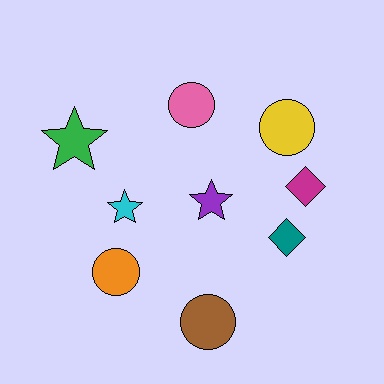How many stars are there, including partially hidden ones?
There are 3 stars.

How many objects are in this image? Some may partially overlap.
There are 9 objects.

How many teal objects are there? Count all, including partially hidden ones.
There is 1 teal object.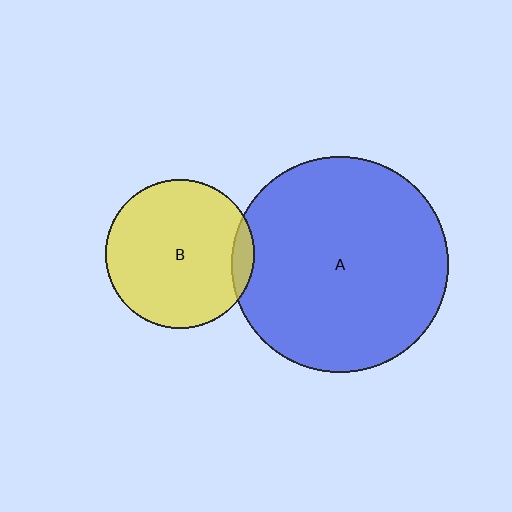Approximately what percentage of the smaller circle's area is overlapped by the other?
Approximately 5%.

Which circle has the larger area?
Circle A (blue).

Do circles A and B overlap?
Yes.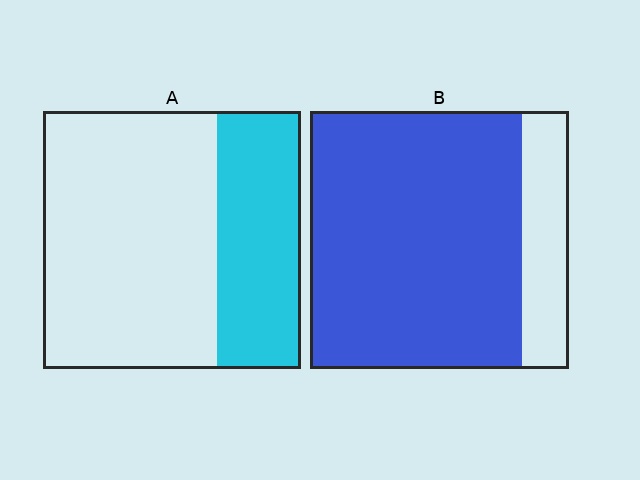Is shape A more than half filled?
No.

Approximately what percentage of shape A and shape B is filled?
A is approximately 35% and B is approximately 80%.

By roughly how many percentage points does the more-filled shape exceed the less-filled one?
By roughly 50 percentage points (B over A).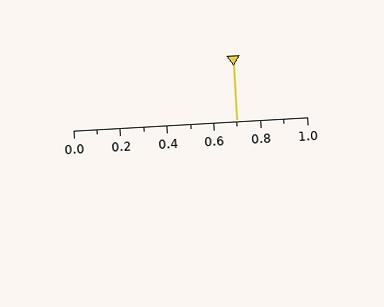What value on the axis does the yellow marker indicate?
The marker indicates approximately 0.7.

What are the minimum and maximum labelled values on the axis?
The axis runs from 0.0 to 1.0.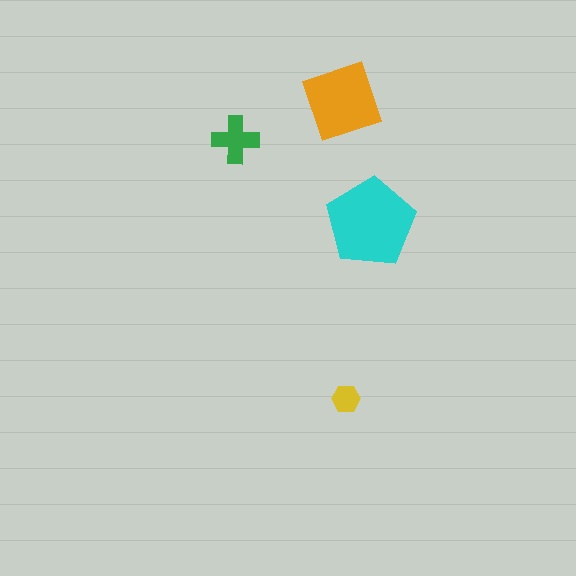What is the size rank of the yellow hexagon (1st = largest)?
4th.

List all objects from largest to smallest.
The cyan pentagon, the orange square, the green cross, the yellow hexagon.